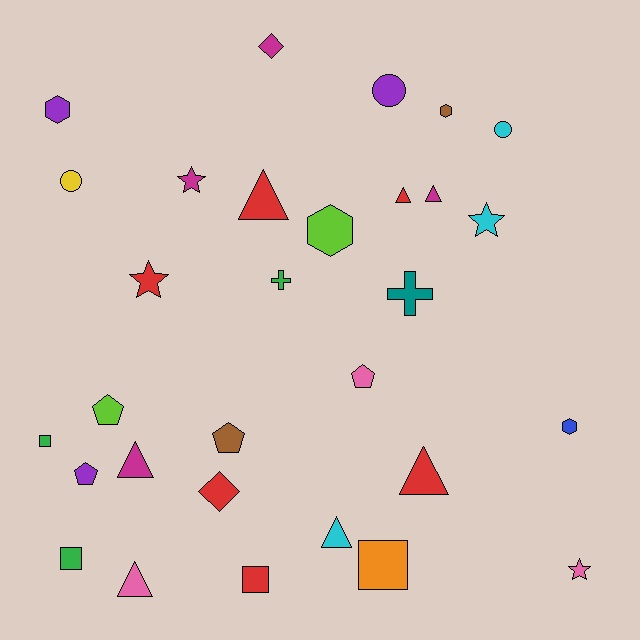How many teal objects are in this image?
There is 1 teal object.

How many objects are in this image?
There are 30 objects.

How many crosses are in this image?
There are 2 crosses.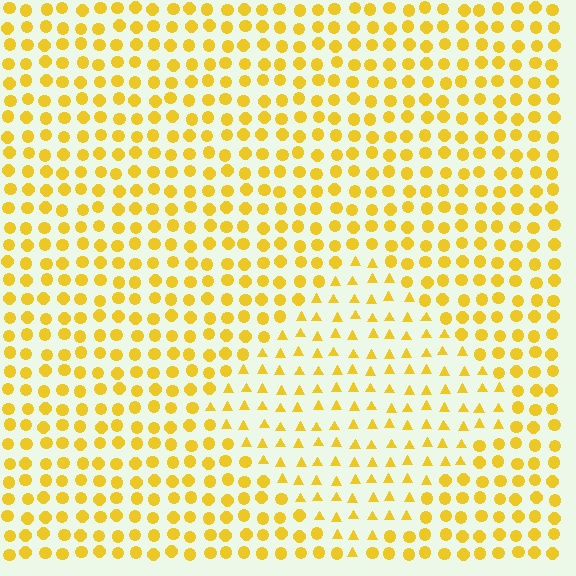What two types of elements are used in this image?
The image uses triangles inside the diamond region and circles outside it.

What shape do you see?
I see a diamond.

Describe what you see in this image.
The image is filled with small yellow elements arranged in a uniform grid. A diamond-shaped region contains triangles, while the surrounding area contains circles. The boundary is defined purely by the change in element shape.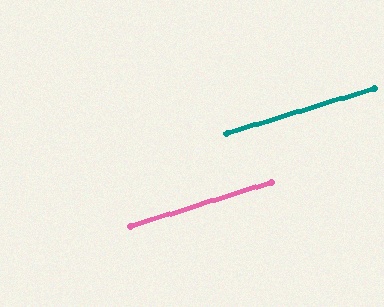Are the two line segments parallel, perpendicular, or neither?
Parallel — their directions differ by only 0.3°.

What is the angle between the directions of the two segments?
Approximately 0 degrees.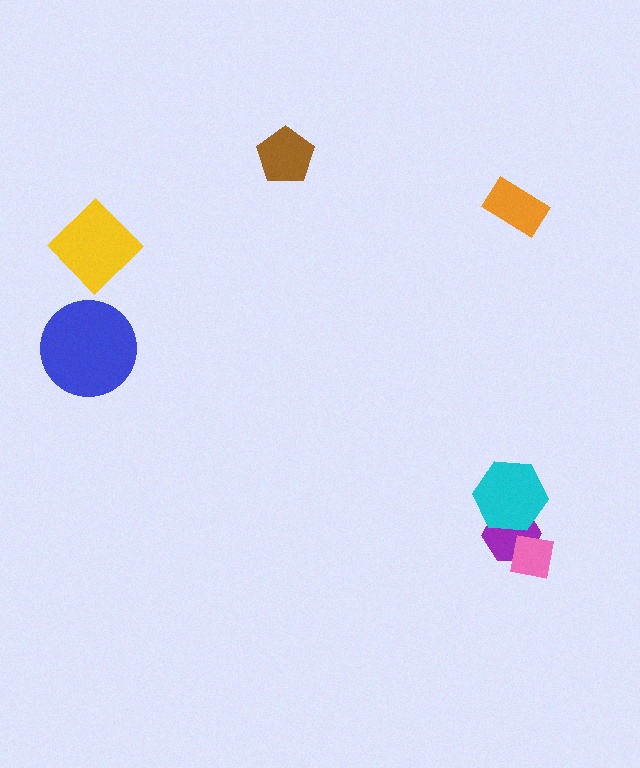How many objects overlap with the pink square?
1 object overlaps with the pink square.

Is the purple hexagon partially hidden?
Yes, it is partially covered by another shape.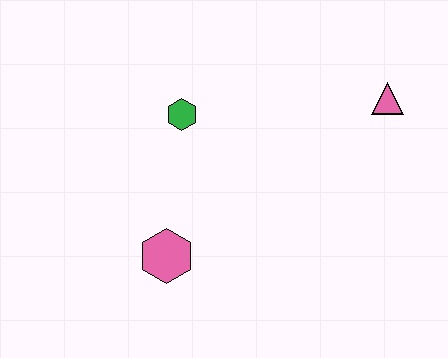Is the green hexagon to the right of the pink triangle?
No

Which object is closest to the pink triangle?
The green hexagon is closest to the pink triangle.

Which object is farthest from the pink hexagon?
The pink triangle is farthest from the pink hexagon.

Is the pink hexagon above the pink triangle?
No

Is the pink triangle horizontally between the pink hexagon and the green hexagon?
No